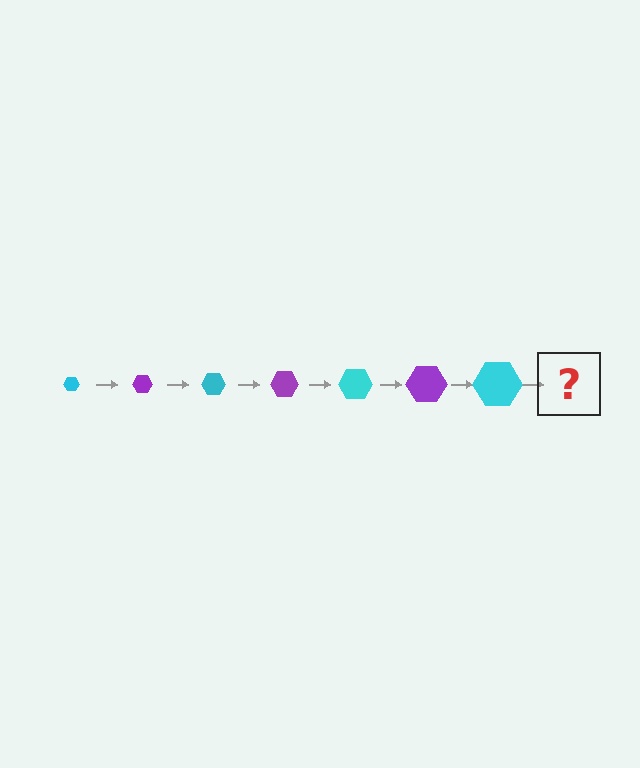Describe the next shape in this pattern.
It should be a purple hexagon, larger than the previous one.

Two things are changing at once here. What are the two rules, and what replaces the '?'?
The two rules are that the hexagon grows larger each step and the color cycles through cyan and purple. The '?' should be a purple hexagon, larger than the previous one.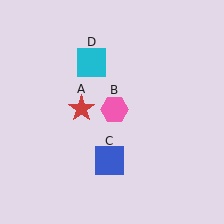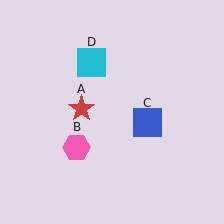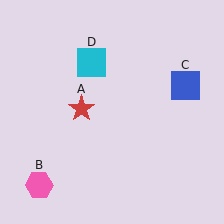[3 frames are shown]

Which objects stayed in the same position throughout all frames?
Red star (object A) and cyan square (object D) remained stationary.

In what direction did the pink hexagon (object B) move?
The pink hexagon (object B) moved down and to the left.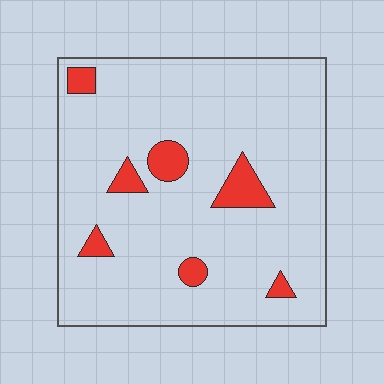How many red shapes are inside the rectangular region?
7.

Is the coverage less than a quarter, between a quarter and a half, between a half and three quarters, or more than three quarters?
Less than a quarter.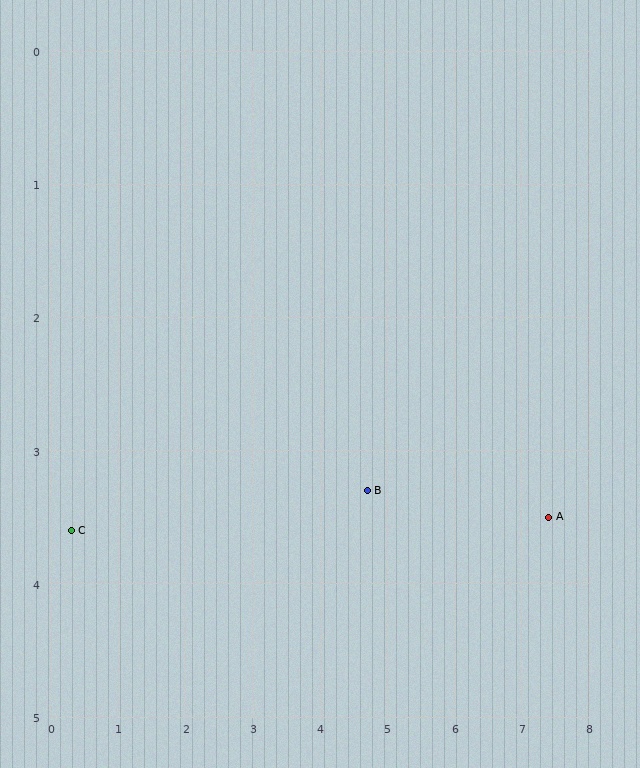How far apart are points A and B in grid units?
Points A and B are about 2.7 grid units apart.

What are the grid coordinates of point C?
Point C is at approximately (0.3, 3.6).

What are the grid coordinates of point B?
Point B is at approximately (4.7, 3.3).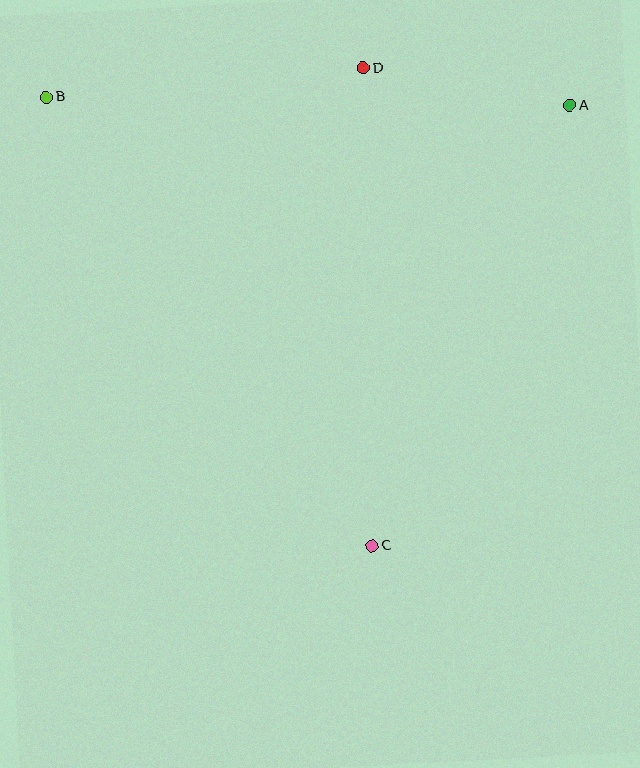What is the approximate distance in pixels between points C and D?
The distance between C and D is approximately 478 pixels.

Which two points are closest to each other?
Points A and D are closest to each other.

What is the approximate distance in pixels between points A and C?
The distance between A and C is approximately 483 pixels.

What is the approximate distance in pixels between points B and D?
The distance between B and D is approximately 318 pixels.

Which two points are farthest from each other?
Points B and C are farthest from each other.